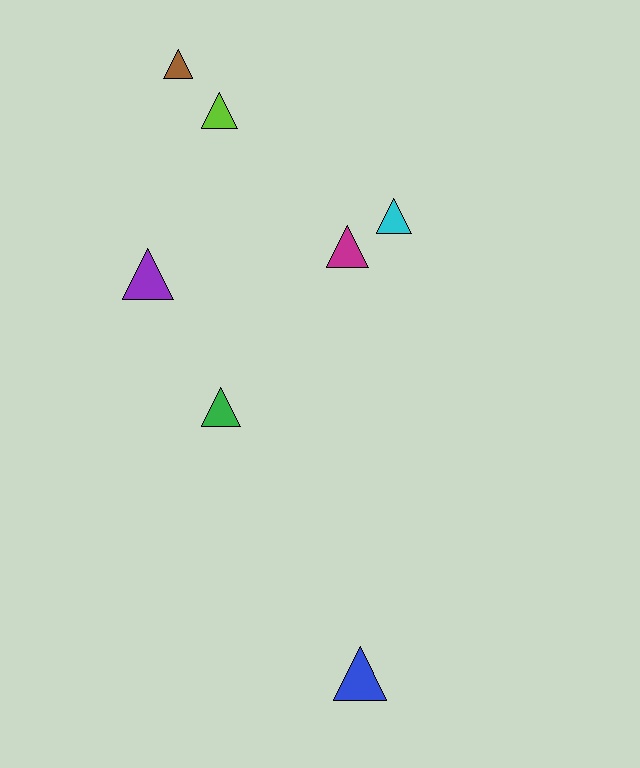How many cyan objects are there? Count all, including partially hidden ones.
There is 1 cyan object.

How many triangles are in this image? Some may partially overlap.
There are 7 triangles.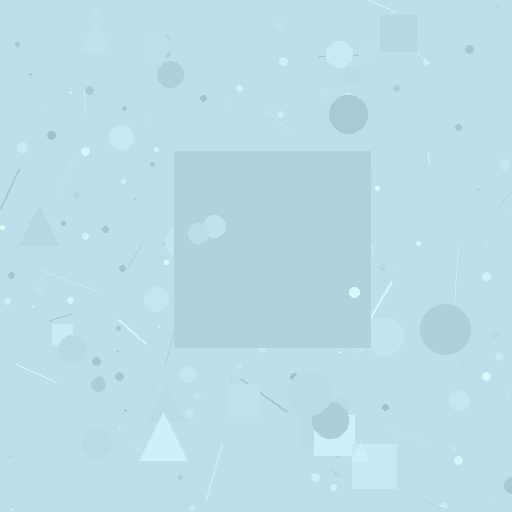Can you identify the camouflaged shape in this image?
The camouflaged shape is a square.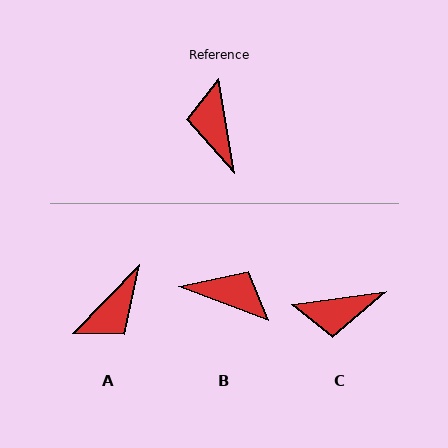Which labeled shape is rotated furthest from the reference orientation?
A, about 126 degrees away.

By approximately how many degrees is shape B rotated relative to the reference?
Approximately 120 degrees clockwise.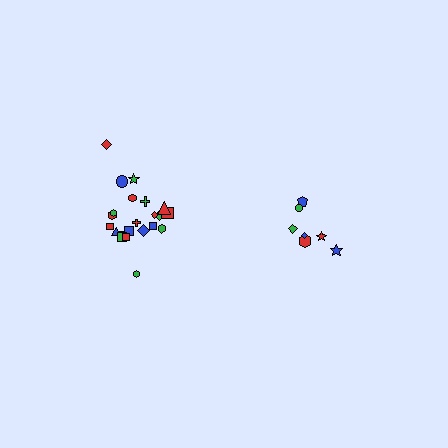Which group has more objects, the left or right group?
The left group.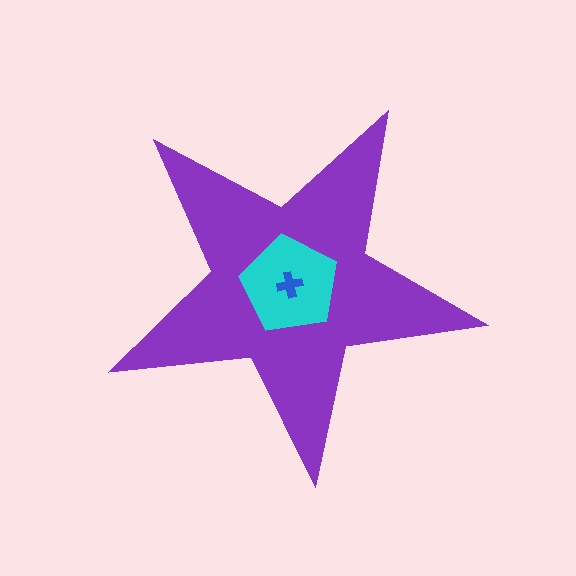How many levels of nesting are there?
3.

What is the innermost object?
The blue cross.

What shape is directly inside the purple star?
The cyan pentagon.